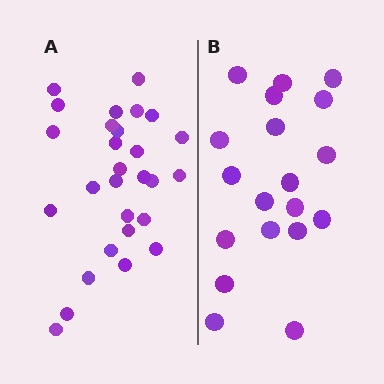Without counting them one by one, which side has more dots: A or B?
Region A (the left region) has more dots.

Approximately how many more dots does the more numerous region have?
Region A has roughly 8 or so more dots than region B.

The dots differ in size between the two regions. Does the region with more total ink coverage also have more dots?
No. Region B has more total ink coverage because its dots are larger, but region A actually contains more individual dots. Total area can be misleading — the number of items is what matters here.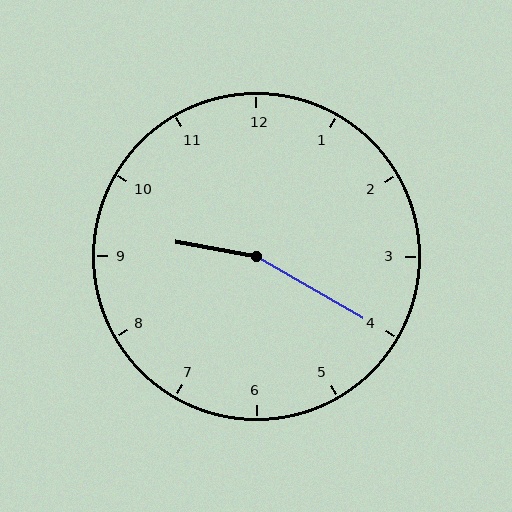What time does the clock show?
9:20.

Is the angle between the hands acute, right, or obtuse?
It is obtuse.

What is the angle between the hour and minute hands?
Approximately 160 degrees.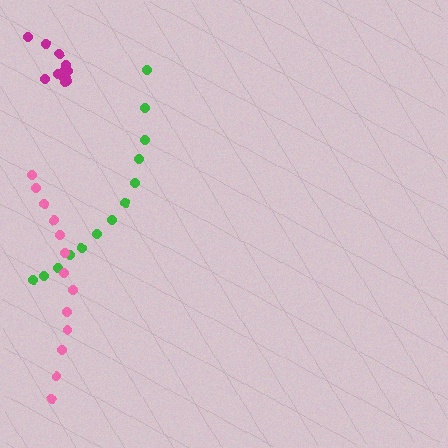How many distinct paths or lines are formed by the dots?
There are 3 distinct paths.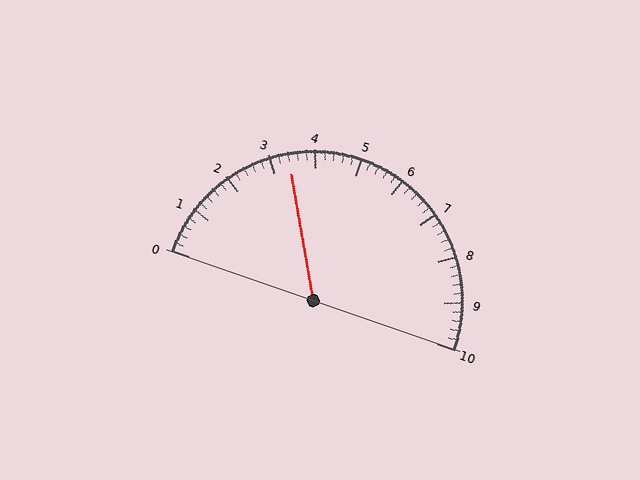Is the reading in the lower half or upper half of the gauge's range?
The reading is in the lower half of the range (0 to 10).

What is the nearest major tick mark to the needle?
The nearest major tick mark is 3.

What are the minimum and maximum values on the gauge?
The gauge ranges from 0 to 10.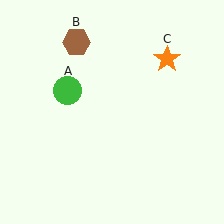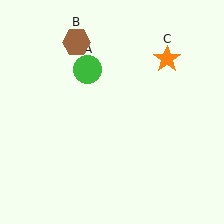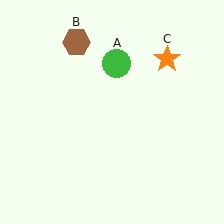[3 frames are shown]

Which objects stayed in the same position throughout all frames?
Brown hexagon (object B) and orange star (object C) remained stationary.